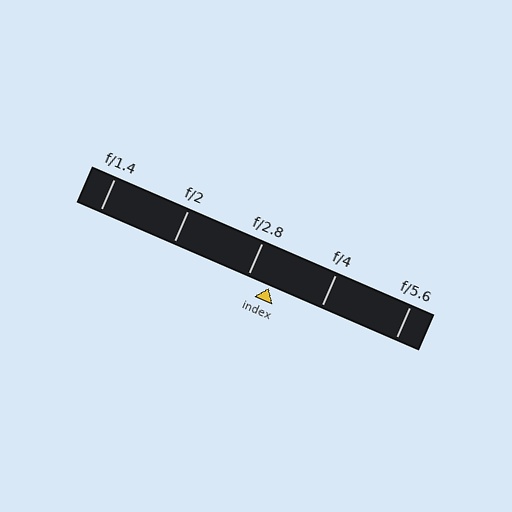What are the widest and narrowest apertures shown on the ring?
The widest aperture shown is f/1.4 and the narrowest is f/5.6.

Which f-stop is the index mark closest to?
The index mark is closest to f/2.8.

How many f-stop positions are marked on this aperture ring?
There are 5 f-stop positions marked.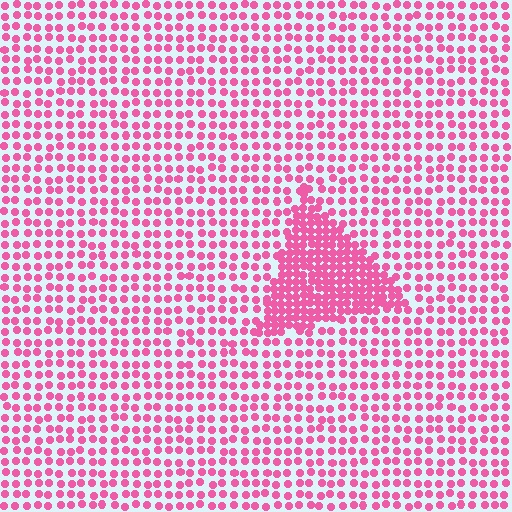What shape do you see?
I see a triangle.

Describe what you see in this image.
The image contains small pink elements arranged at two different densities. A triangle-shaped region is visible where the elements are more densely packed than the surrounding area.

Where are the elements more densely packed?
The elements are more densely packed inside the triangle boundary.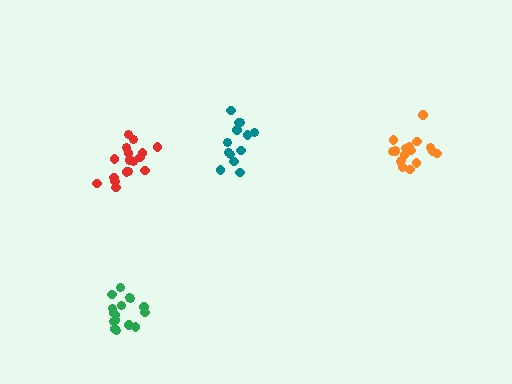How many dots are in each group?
Group 1: 18 dots, Group 2: 18 dots, Group 3: 17 dots, Group 4: 13 dots (66 total).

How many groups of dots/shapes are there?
There are 4 groups.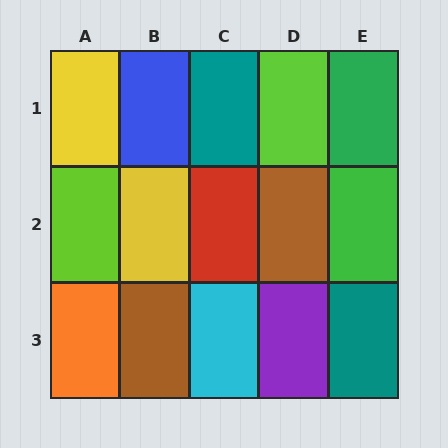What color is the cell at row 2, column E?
Green.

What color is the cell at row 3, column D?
Purple.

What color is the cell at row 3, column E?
Teal.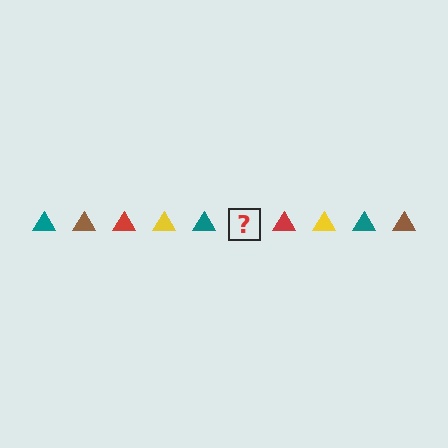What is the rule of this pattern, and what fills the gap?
The rule is that the pattern cycles through teal, brown, red, yellow triangles. The gap should be filled with a brown triangle.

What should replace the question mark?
The question mark should be replaced with a brown triangle.